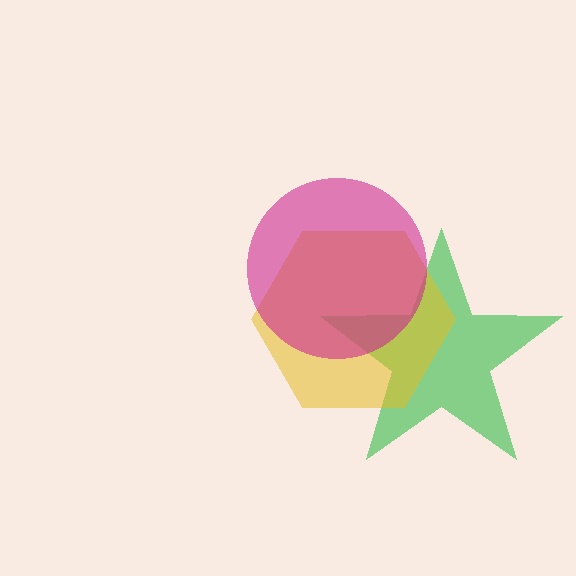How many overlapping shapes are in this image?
There are 3 overlapping shapes in the image.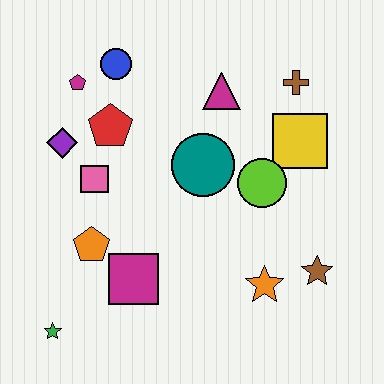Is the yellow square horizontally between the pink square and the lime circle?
No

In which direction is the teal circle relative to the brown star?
The teal circle is to the left of the brown star.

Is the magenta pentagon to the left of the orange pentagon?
Yes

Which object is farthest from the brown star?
The magenta pentagon is farthest from the brown star.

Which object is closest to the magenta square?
The orange pentagon is closest to the magenta square.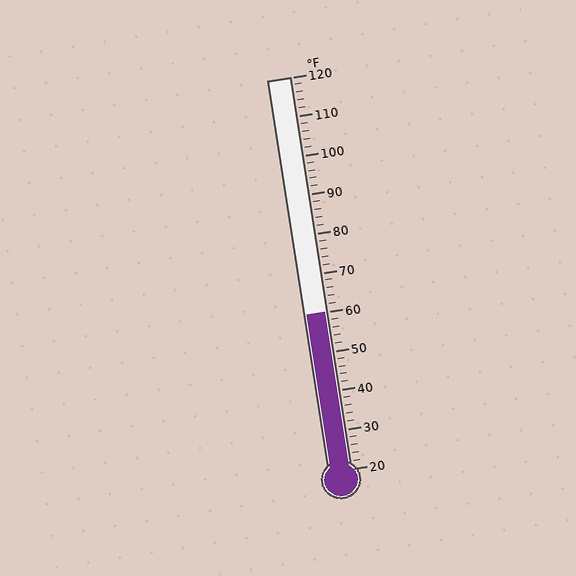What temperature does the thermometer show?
The thermometer shows approximately 60°F.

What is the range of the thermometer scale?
The thermometer scale ranges from 20°F to 120°F.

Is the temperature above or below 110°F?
The temperature is below 110°F.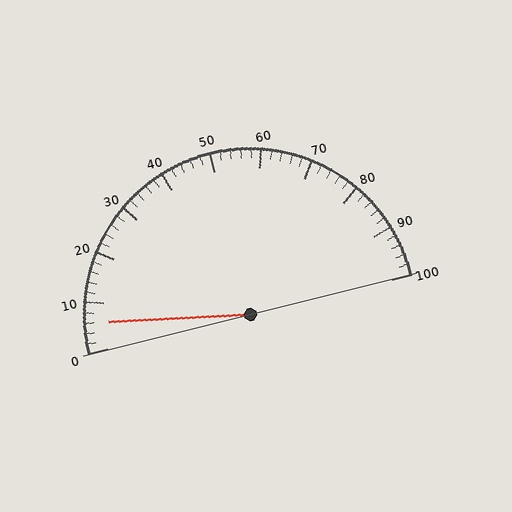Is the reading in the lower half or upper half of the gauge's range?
The reading is in the lower half of the range (0 to 100).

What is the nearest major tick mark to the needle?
The nearest major tick mark is 10.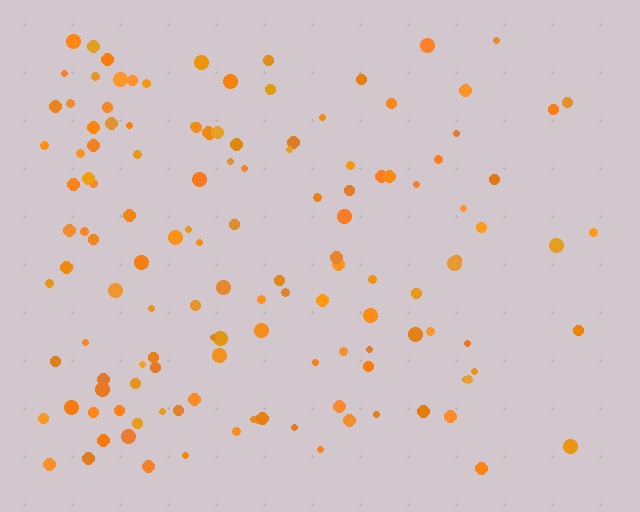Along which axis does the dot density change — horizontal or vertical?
Horizontal.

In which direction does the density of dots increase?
From right to left, with the left side densest.